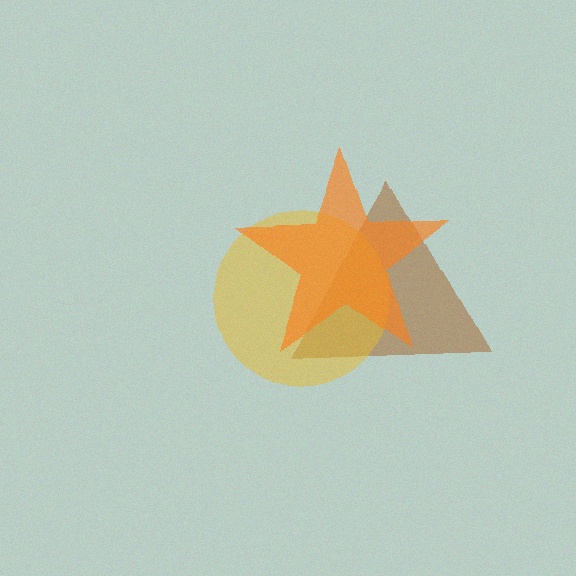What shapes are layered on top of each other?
The layered shapes are: a brown triangle, a yellow circle, an orange star.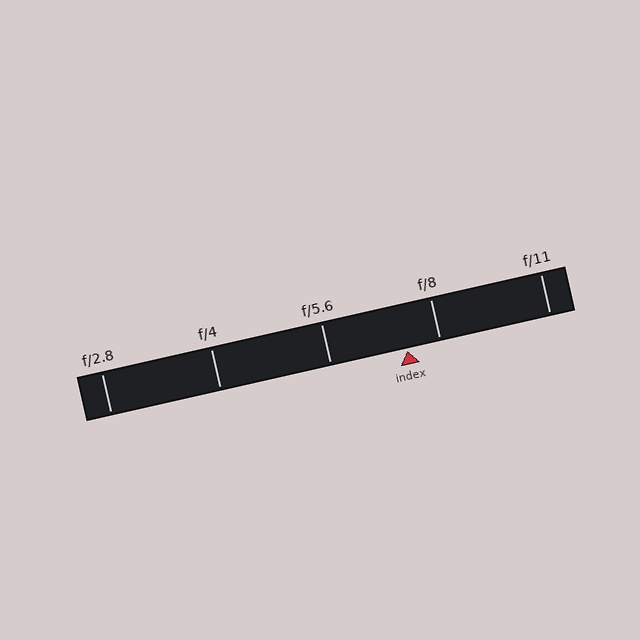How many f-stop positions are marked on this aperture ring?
There are 5 f-stop positions marked.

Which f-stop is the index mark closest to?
The index mark is closest to f/8.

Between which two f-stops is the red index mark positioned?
The index mark is between f/5.6 and f/8.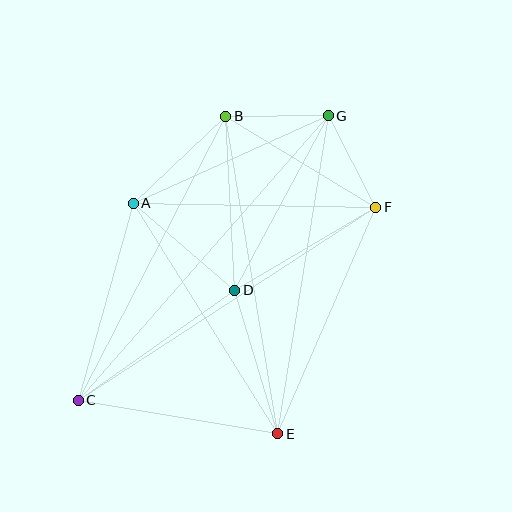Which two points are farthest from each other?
Points C and G are farthest from each other.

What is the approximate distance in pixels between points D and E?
The distance between D and E is approximately 150 pixels.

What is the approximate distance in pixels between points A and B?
The distance between A and B is approximately 127 pixels.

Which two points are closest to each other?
Points B and G are closest to each other.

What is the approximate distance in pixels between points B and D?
The distance between B and D is approximately 174 pixels.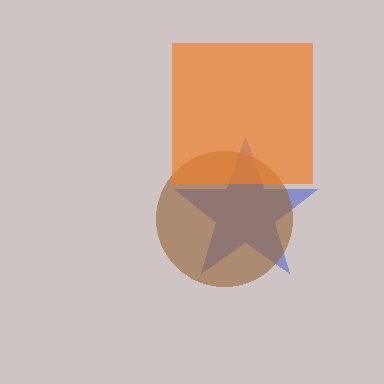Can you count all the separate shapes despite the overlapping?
Yes, there are 3 separate shapes.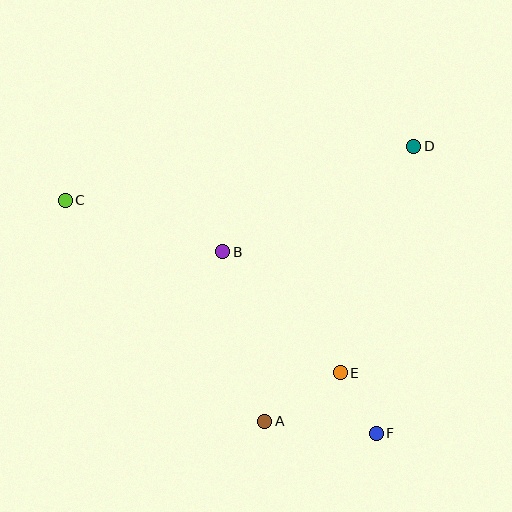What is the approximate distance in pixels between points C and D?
The distance between C and D is approximately 353 pixels.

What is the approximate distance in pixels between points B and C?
The distance between B and C is approximately 166 pixels.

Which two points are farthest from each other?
Points C and F are farthest from each other.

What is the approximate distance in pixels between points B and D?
The distance between B and D is approximately 218 pixels.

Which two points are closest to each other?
Points E and F are closest to each other.